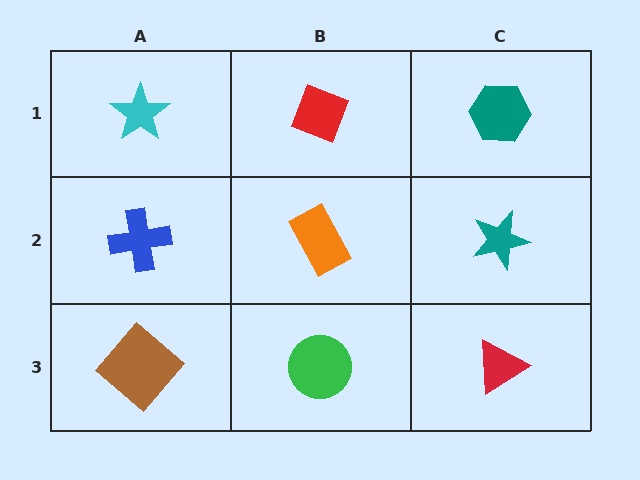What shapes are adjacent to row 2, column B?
A red diamond (row 1, column B), a green circle (row 3, column B), a blue cross (row 2, column A), a teal star (row 2, column C).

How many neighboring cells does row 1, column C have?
2.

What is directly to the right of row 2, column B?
A teal star.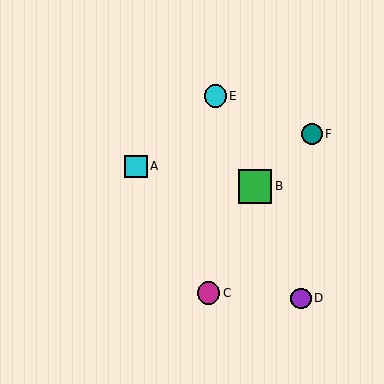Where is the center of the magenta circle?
The center of the magenta circle is at (208, 293).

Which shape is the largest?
The green square (labeled B) is the largest.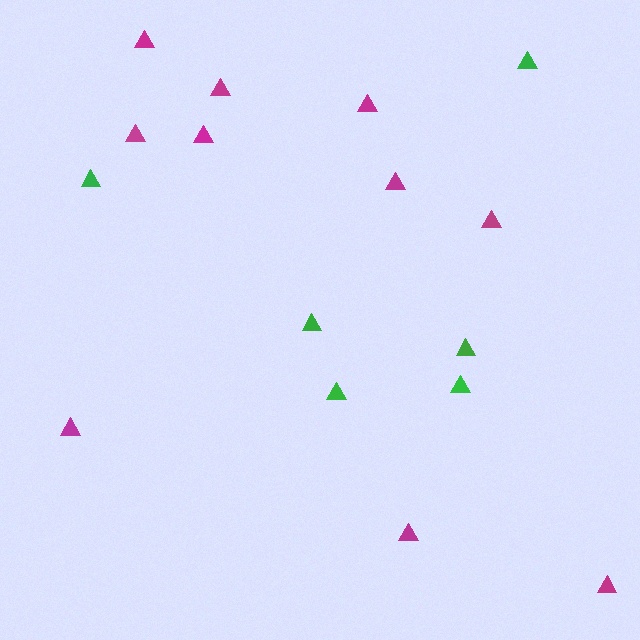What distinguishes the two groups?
There are 2 groups: one group of magenta triangles (10) and one group of green triangles (6).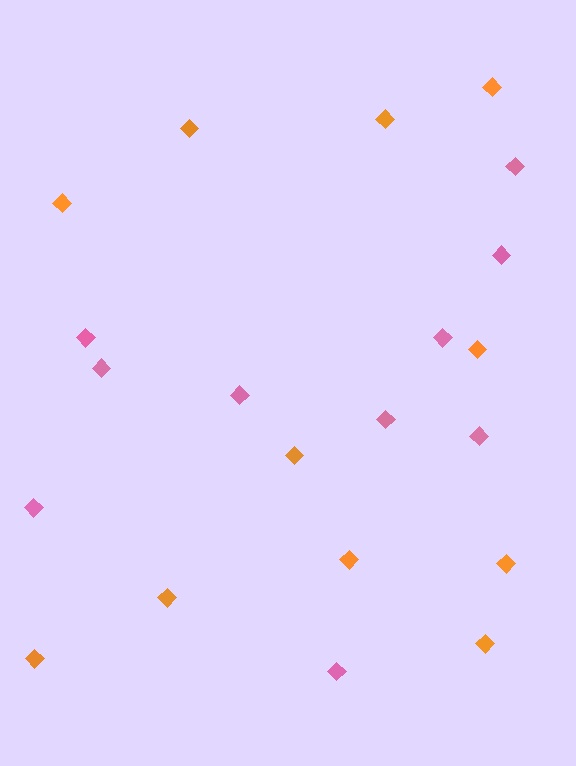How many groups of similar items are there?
There are 2 groups: one group of orange diamonds (11) and one group of pink diamonds (10).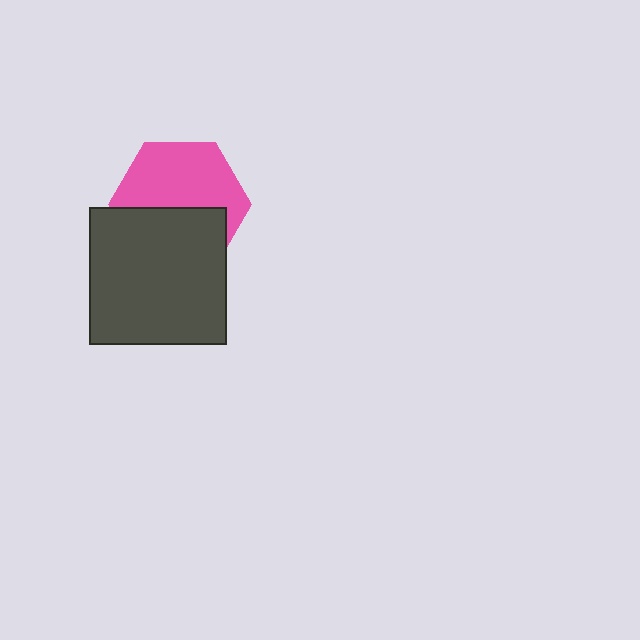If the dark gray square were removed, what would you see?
You would see the complete pink hexagon.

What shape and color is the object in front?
The object in front is a dark gray square.